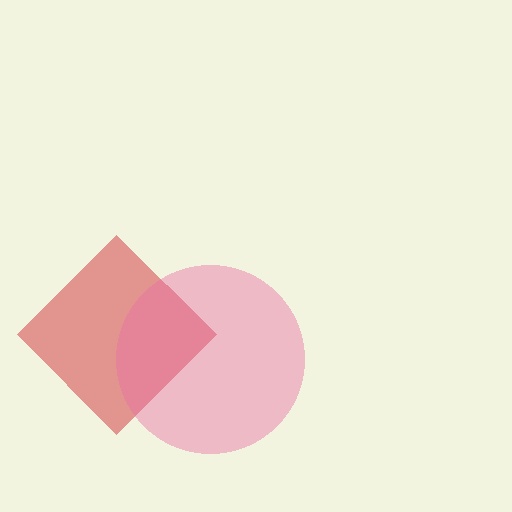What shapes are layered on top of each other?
The layered shapes are: a red diamond, a pink circle.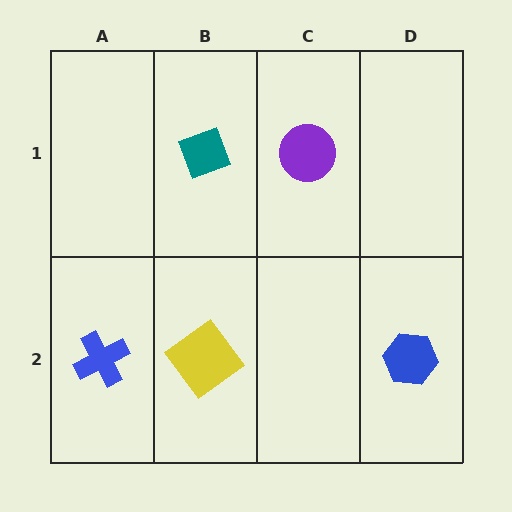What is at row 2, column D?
A blue hexagon.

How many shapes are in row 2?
3 shapes.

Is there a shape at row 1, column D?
No, that cell is empty.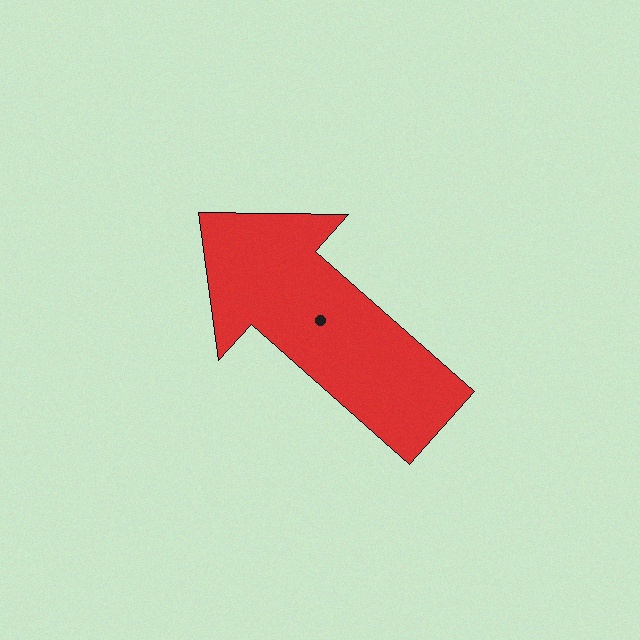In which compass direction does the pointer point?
Northwest.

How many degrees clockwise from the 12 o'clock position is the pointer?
Approximately 312 degrees.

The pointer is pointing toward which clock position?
Roughly 10 o'clock.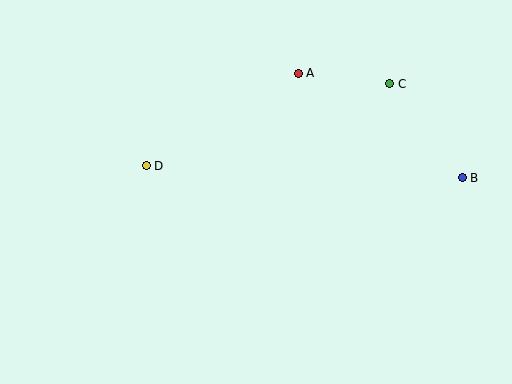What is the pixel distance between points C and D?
The distance between C and D is 257 pixels.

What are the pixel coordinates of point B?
Point B is at (462, 178).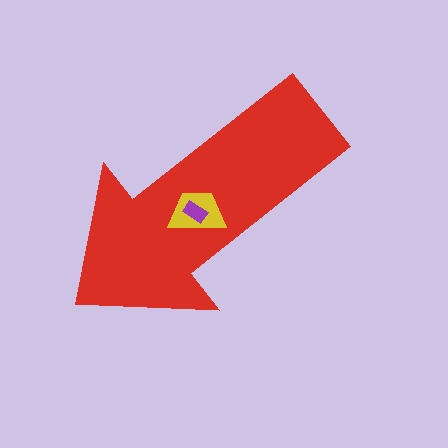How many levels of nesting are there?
3.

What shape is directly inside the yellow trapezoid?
The purple rectangle.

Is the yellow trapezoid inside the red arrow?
Yes.